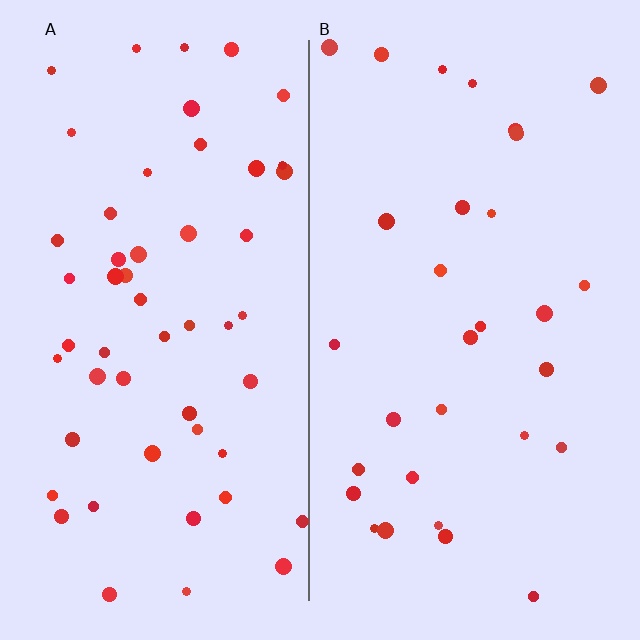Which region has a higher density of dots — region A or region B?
A (the left).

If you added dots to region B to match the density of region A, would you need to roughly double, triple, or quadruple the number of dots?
Approximately double.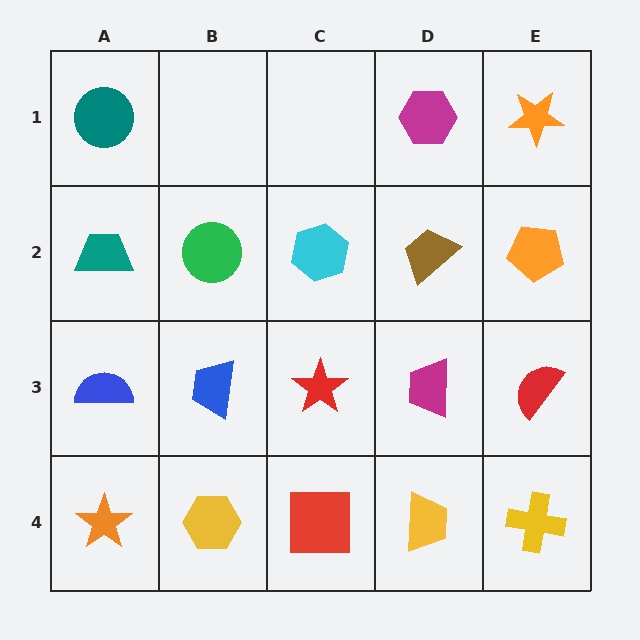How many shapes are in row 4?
5 shapes.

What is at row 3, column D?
A magenta trapezoid.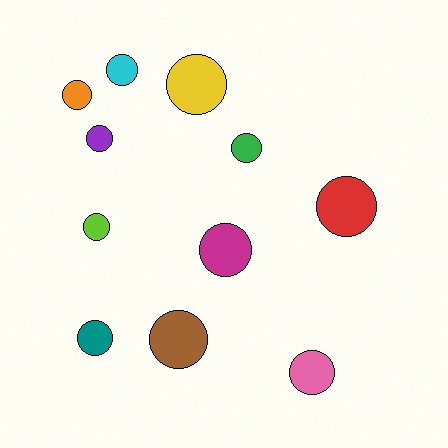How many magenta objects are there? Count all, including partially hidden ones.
There is 1 magenta object.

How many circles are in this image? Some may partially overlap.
There are 11 circles.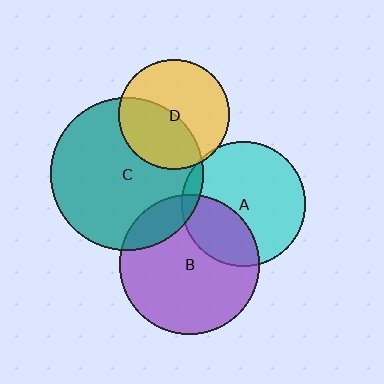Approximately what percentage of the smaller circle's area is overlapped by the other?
Approximately 5%.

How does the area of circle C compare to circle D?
Approximately 1.9 times.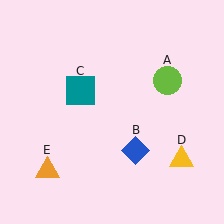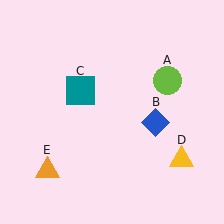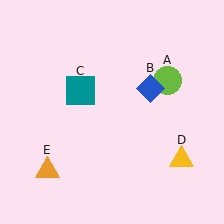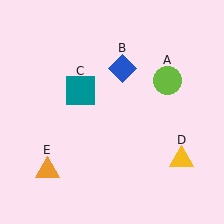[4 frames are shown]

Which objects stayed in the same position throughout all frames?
Lime circle (object A) and teal square (object C) and yellow triangle (object D) and orange triangle (object E) remained stationary.